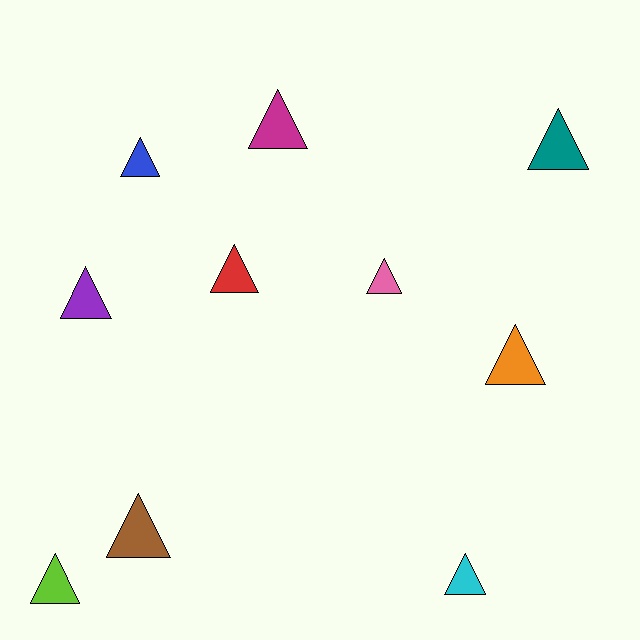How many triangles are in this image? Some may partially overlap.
There are 10 triangles.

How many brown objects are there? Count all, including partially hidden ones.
There is 1 brown object.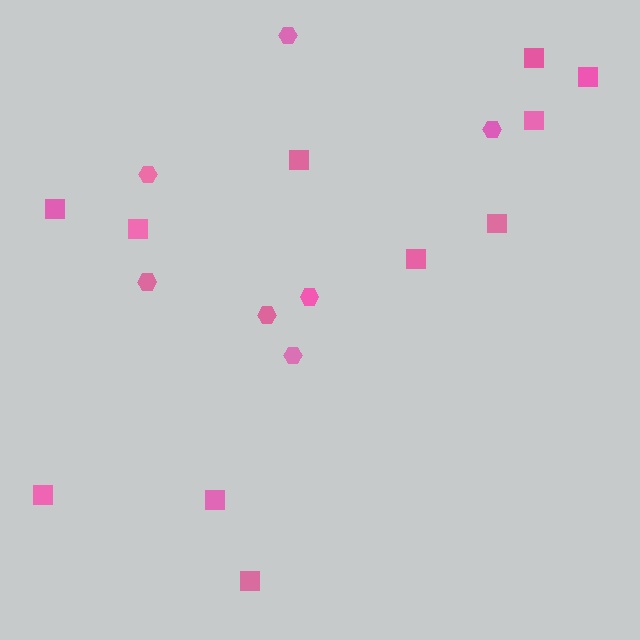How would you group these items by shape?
There are 2 groups: one group of squares (11) and one group of hexagons (7).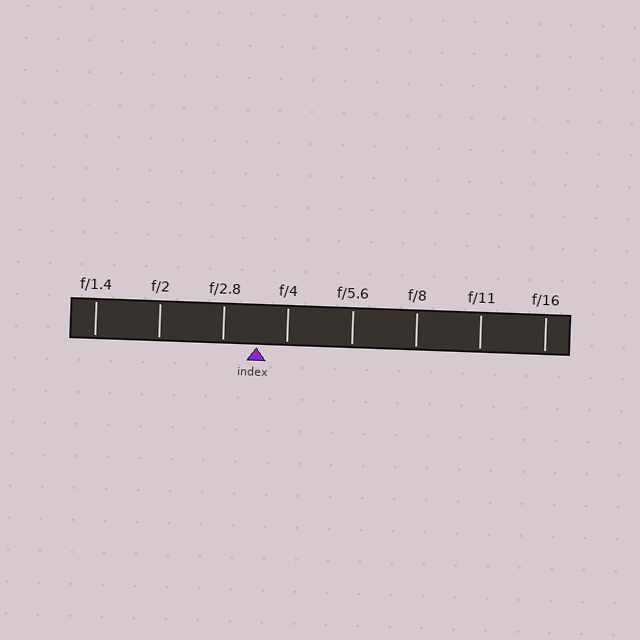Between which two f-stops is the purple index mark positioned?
The index mark is between f/2.8 and f/4.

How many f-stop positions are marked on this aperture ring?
There are 8 f-stop positions marked.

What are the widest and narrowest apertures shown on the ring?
The widest aperture shown is f/1.4 and the narrowest is f/16.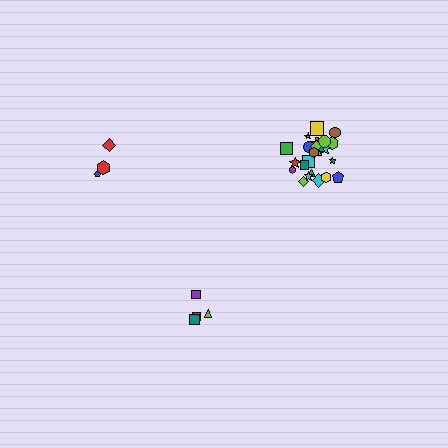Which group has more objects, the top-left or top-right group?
The top-right group.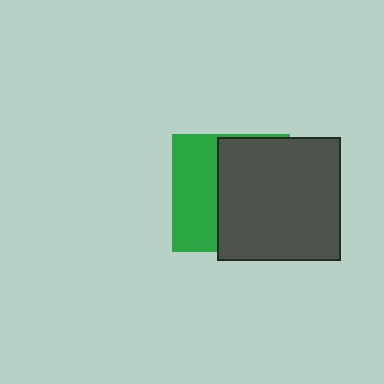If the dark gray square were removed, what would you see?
You would see the complete green square.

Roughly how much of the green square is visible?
A small part of it is visible (roughly 41%).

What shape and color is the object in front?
The object in front is a dark gray square.